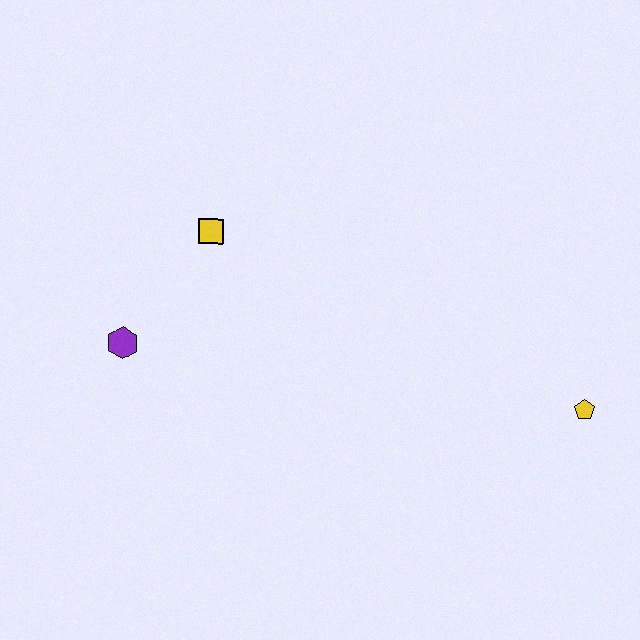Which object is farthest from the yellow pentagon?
The purple hexagon is farthest from the yellow pentagon.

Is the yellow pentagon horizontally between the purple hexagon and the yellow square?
No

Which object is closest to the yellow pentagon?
The yellow square is closest to the yellow pentagon.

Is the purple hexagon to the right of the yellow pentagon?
No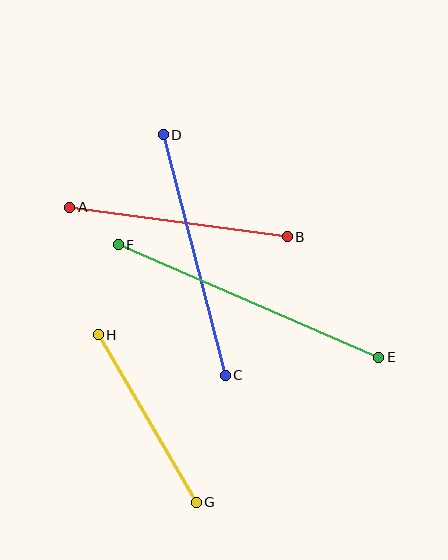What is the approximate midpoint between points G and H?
The midpoint is at approximately (147, 418) pixels.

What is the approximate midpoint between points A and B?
The midpoint is at approximately (179, 222) pixels.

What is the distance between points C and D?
The distance is approximately 248 pixels.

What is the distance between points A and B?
The distance is approximately 220 pixels.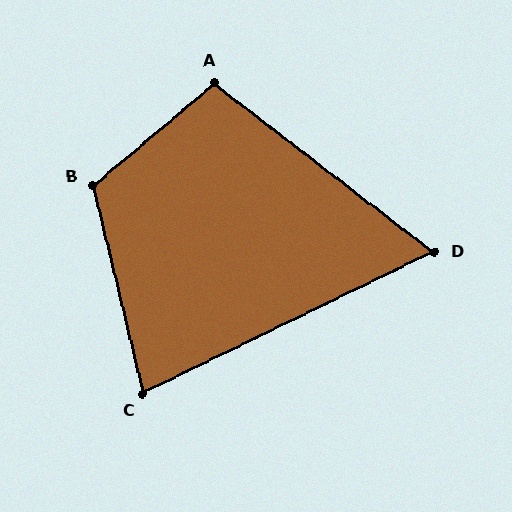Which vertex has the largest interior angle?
B, at approximately 116 degrees.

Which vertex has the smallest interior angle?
D, at approximately 64 degrees.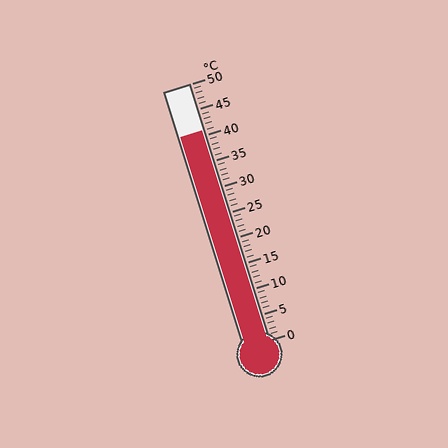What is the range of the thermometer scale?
The thermometer scale ranges from 0°C to 50°C.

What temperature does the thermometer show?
The thermometer shows approximately 41°C.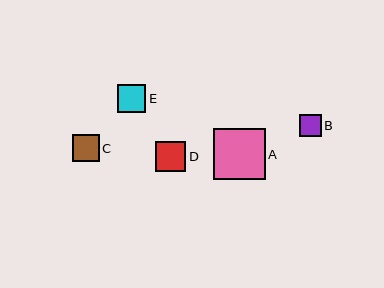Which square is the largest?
Square A is the largest with a size of approximately 52 pixels.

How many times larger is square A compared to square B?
Square A is approximately 2.4 times the size of square B.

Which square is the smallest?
Square B is the smallest with a size of approximately 22 pixels.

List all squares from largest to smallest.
From largest to smallest: A, D, E, C, B.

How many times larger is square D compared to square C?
Square D is approximately 1.1 times the size of square C.